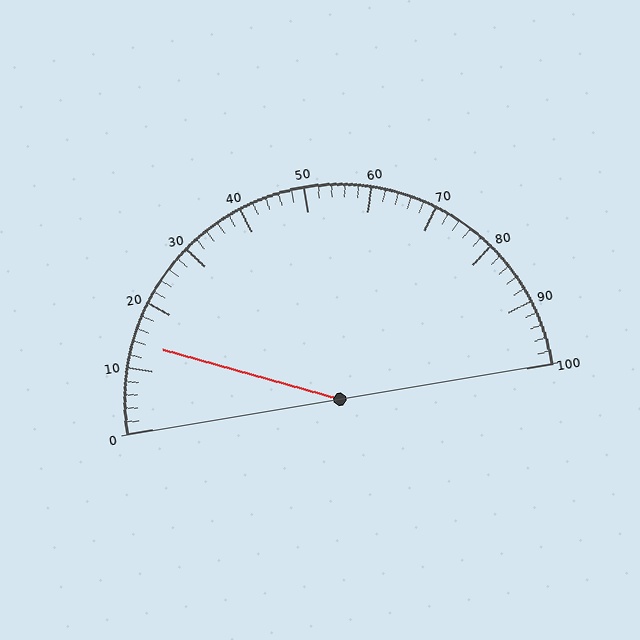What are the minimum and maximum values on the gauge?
The gauge ranges from 0 to 100.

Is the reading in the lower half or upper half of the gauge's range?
The reading is in the lower half of the range (0 to 100).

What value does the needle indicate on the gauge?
The needle indicates approximately 14.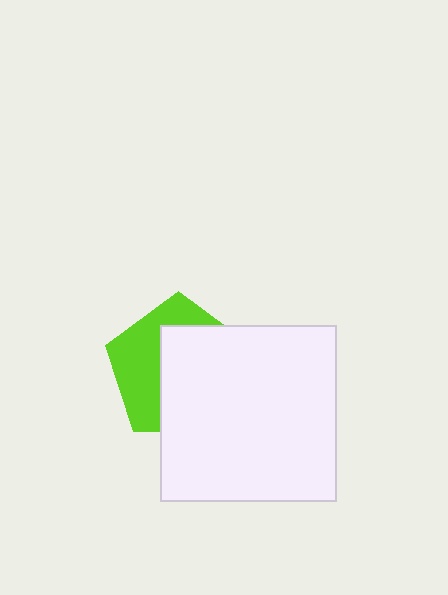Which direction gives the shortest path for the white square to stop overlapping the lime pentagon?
Moving toward the lower-right gives the shortest separation.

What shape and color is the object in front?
The object in front is a white square.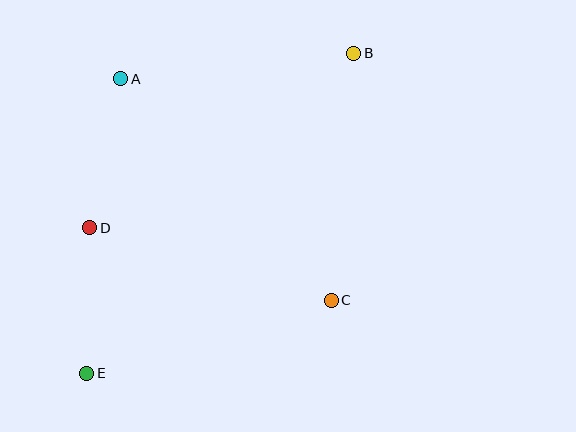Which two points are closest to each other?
Points D and E are closest to each other.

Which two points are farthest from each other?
Points B and E are farthest from each other.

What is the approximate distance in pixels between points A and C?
The distance between A and C is approximately 306 pixels.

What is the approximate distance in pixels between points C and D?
The distance between C and D is approximately 252 pixels.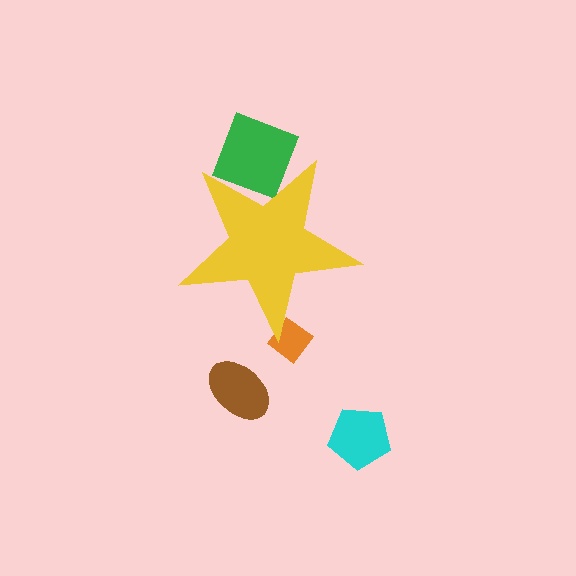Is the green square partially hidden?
Yes, the green square is partially hidden behind the yellow star.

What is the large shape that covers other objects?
A yellow star.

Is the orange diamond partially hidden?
Yes, the orange diamond is partially hidden behind the yellow star.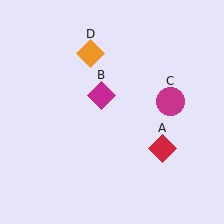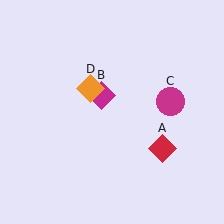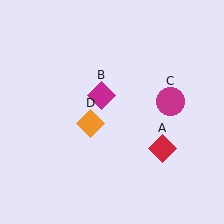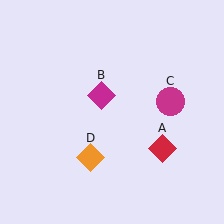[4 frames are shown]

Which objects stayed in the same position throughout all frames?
Red diamond (object A) and magenta diamond (object B) and magenta circle (object C) remained stationary.